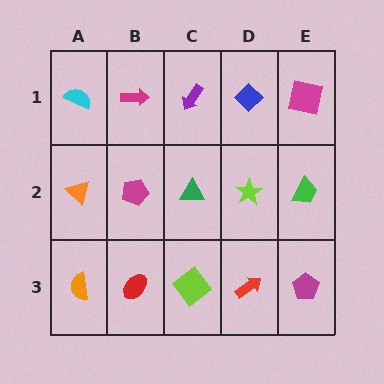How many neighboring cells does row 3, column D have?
3.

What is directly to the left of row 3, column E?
A red arrow.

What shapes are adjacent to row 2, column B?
A magenta arrow (row 1, column B), a red ellipse (row 3, column B), an orange triangle (row 2, column A), a green triangle (row 2, column C).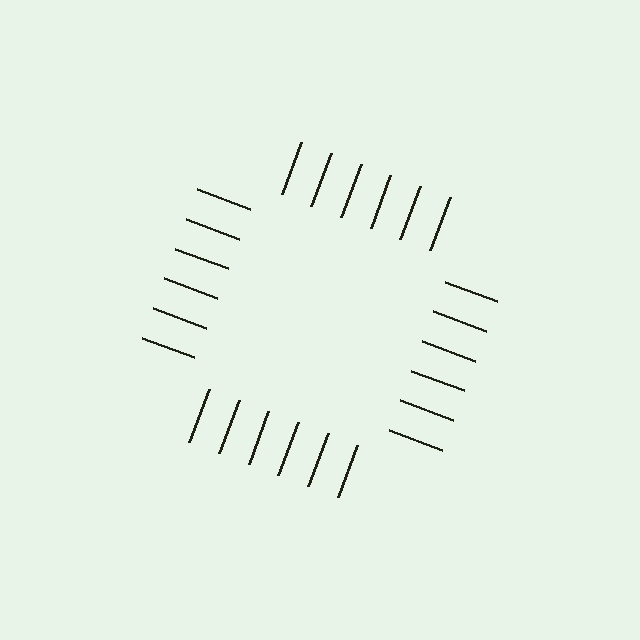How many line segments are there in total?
24 — 6 along each of the 4 edges.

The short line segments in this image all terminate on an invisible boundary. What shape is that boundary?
An illusory square — the line segments terminate on its edges but no continuous stroke is drawn.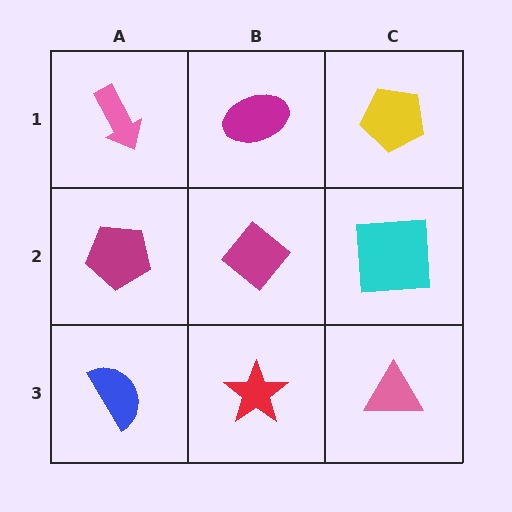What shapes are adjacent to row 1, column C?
A cyan square (row 2, column C), a magenta ellipse (row 1, column B).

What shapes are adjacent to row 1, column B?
A magenta diamond (row 2, column B), a pink arrow (row 1, column A), a yellow pentagon (row 1, column C).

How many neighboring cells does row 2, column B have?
4.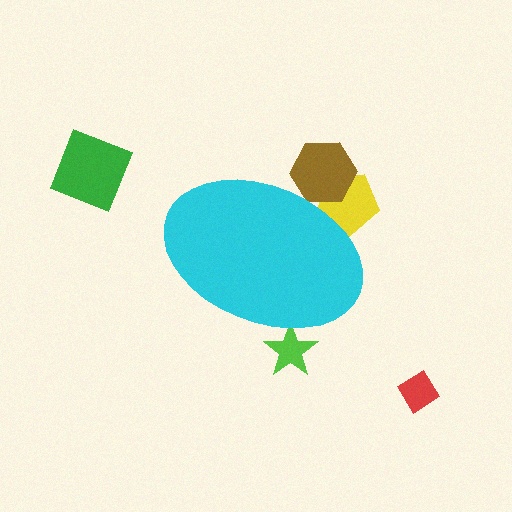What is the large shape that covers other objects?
A cyan ellipse.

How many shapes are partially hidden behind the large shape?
3 shapes are partially hidden.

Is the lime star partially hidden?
Yes, the lime star is partially hidden behind the cyan ellipse.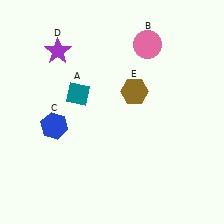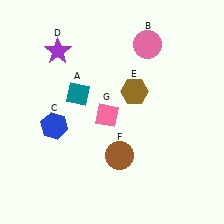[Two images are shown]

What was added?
A brown circle (F), a pink diamond (G) were added in Image 2.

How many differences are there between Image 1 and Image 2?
There are 2 differences between the two images.